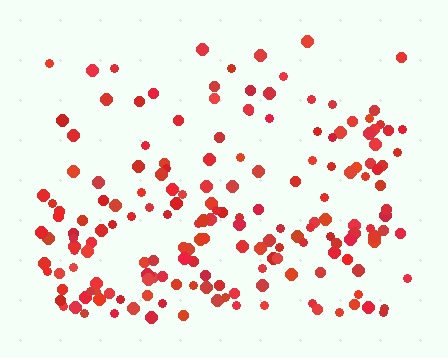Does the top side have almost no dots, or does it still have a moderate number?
Still a moderate number, just noticeably fewer than the bottom.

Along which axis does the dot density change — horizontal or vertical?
Vertical.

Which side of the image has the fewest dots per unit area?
The top.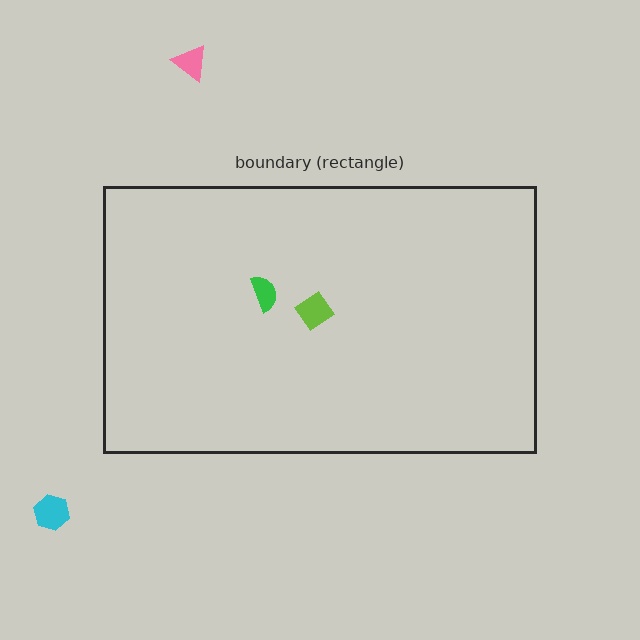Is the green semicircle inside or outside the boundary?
Inside.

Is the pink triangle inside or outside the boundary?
Outside.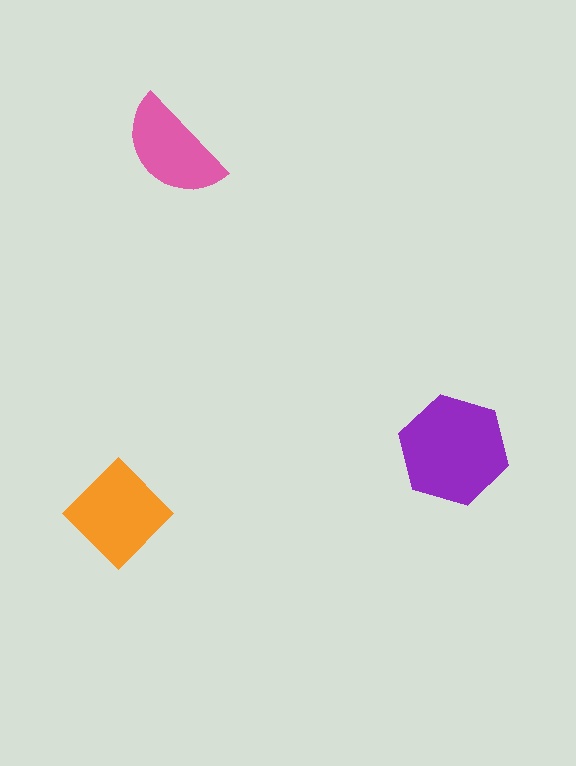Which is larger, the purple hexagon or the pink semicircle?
The purple hexagon.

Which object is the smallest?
The pink semicircle.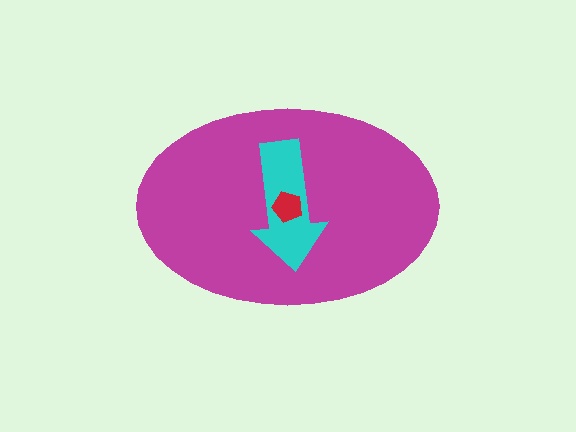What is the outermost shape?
The magenta ellipse.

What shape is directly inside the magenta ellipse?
The cyan arrow.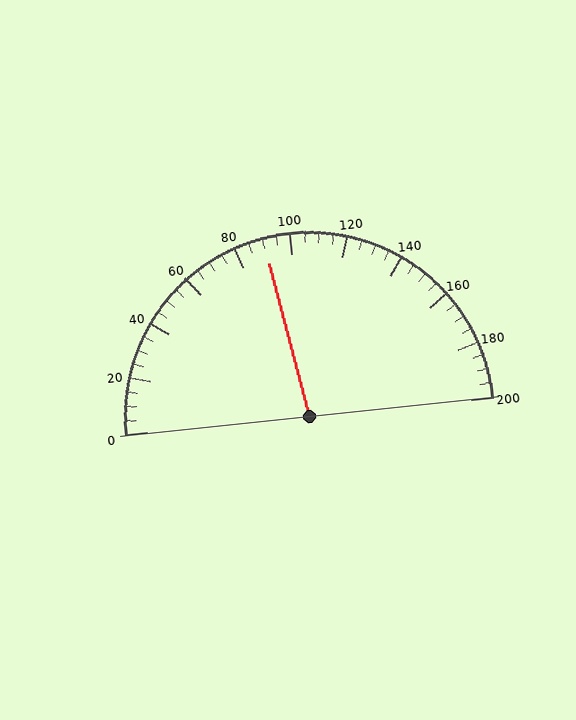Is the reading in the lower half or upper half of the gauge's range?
The reading is in the lower half of the range (0 to 200).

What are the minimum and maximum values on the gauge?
The gauge ranges from 0 to 200.